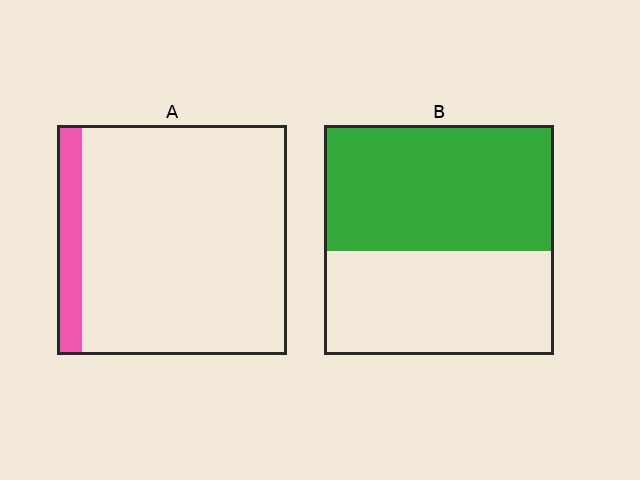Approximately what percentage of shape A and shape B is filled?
A is approximately 10% and B is approximately 55%.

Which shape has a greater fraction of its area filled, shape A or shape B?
Shape B.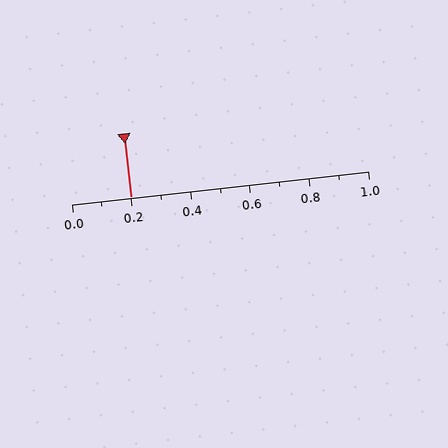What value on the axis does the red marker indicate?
The marker indicates approximately 0.2.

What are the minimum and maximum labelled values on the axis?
The axis runs from 0.0 to 1.0.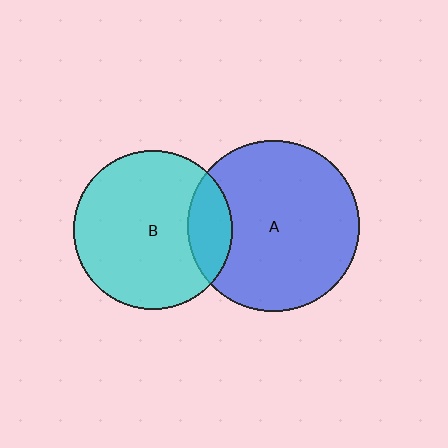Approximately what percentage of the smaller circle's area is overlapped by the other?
Approximately 20%.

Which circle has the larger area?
Circle A (blue).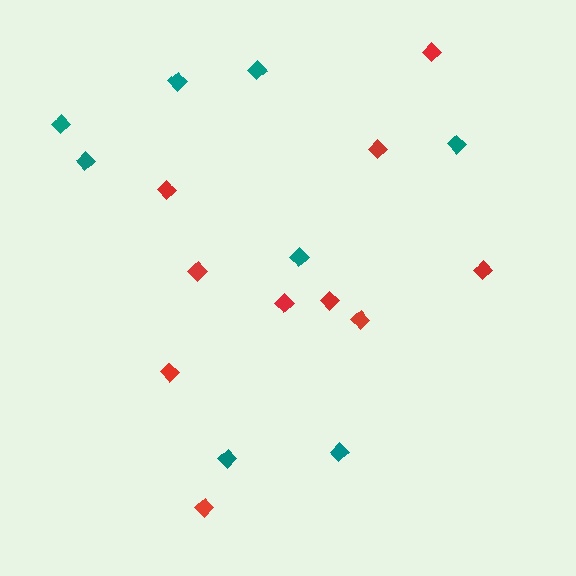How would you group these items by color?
There are 2 groups: one group of red diamonds (10) and one group of teal diamonds (8).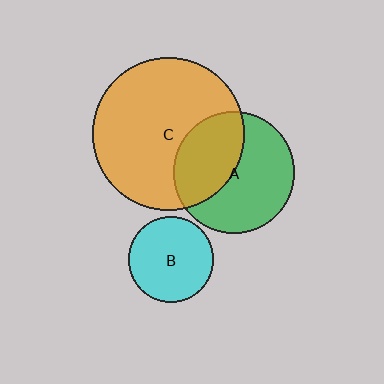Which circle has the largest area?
Circle C (orange).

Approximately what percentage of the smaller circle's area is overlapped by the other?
Approximately 40%.